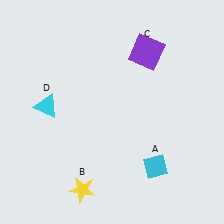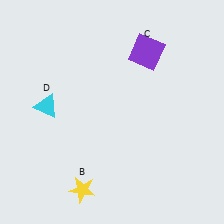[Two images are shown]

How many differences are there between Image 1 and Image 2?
There is 1 difference between the two images.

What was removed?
The cyan diamond (A) was removed in Image 2.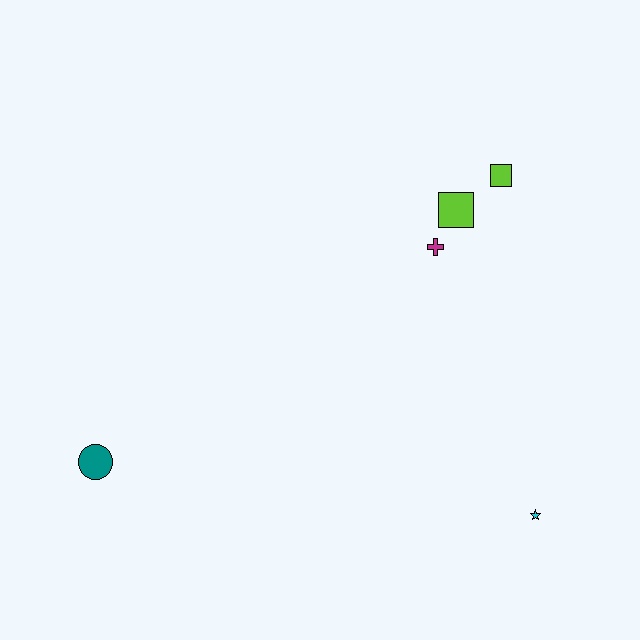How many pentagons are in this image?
There are no pentagons.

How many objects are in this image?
There are 5 objects.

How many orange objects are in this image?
There are no orange objects.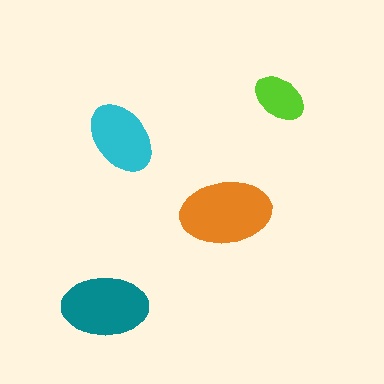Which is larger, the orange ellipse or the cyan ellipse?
The orange one.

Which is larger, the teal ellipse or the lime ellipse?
The teal one.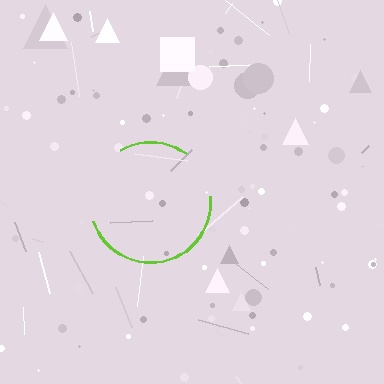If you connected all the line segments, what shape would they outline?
They would outline a circle.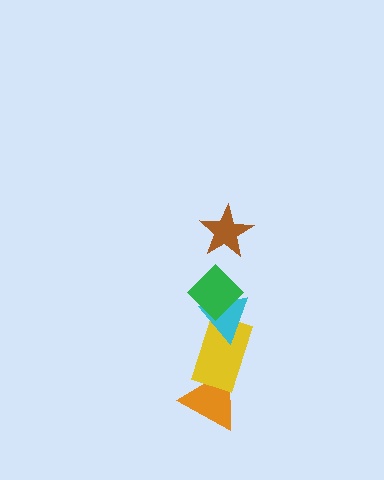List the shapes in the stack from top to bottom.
From top to bottom: the brown star, the green diamond, the cyan triangle, the yellow rectangle, the orange triangle.